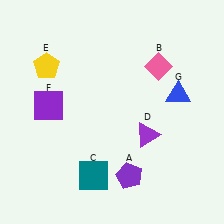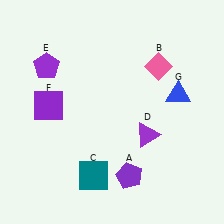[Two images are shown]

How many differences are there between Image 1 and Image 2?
There is 1 difference between the two images.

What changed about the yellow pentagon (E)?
In Image 1, E is yellow. In Image 2, it changed to purple.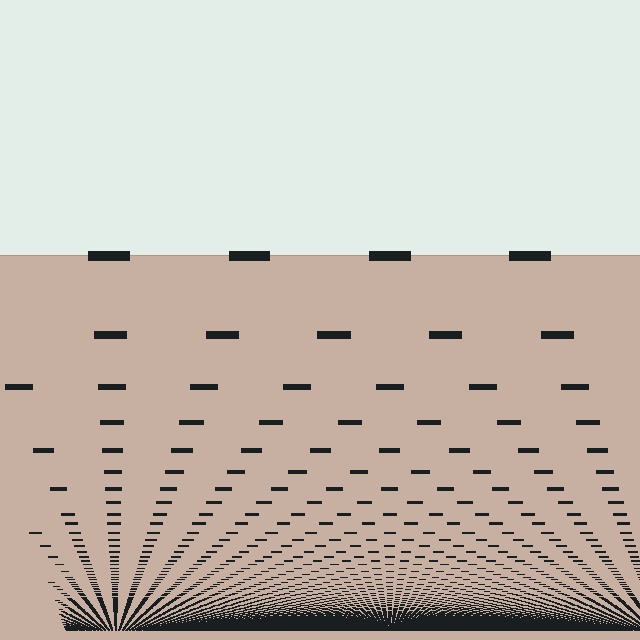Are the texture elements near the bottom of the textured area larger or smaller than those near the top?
Smaller. The gradient is inverted — elements near the bottom are smaller and denser.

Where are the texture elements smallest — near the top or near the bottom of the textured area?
Near the bottom.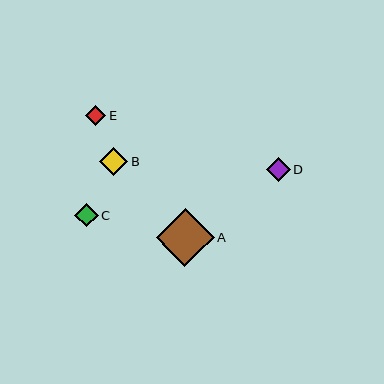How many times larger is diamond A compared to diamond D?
Diamond A is approximately 2.4 times the size of diamond D.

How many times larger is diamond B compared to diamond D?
Diamond B is approximately 1.2 times the size of diamond D.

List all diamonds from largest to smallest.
From largest to smallest: A, B, D, C, E.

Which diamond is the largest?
Diamond A is the largest with a size of approximately 58 pixels.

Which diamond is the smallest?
Diamond E is the smallest with a size of approximately 20 pixels.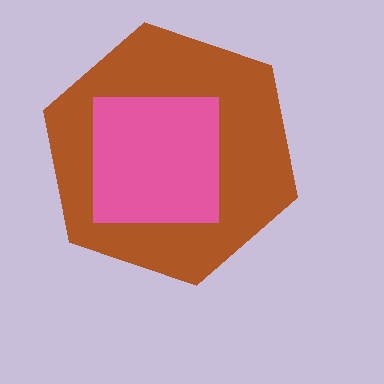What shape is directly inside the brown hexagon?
The pink square.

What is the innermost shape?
The pink square.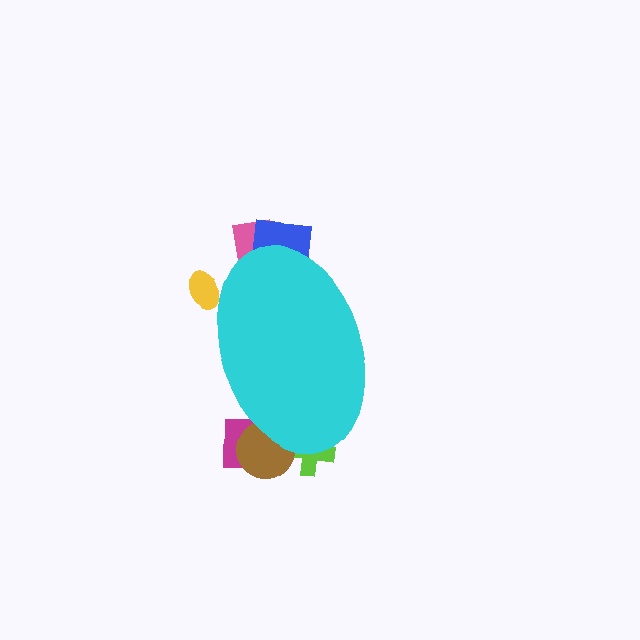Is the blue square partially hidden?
Yes, the blue square is partially hidden behind the cyan ellipse.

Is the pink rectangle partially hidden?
Yes, the pink rectangle is partially hidden behind the cyan ellipse.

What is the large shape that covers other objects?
A cyan ellipse.